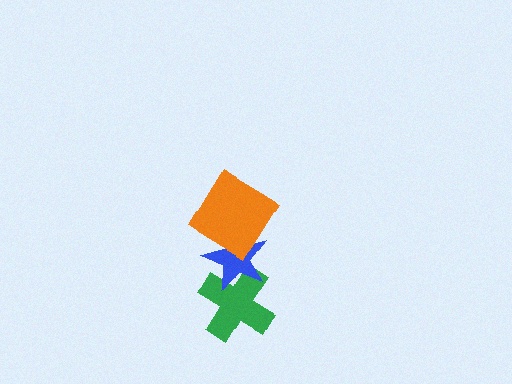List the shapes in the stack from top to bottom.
From top to bottom: the orange diamond, the blue star, the green cross.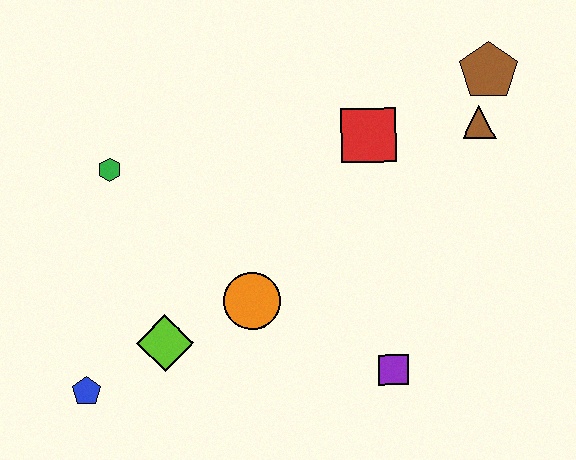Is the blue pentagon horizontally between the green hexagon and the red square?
No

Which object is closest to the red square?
The brown triangle is closest to the red square.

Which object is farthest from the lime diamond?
The brown pentagon is farthest from the lime diamond.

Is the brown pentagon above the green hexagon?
Yes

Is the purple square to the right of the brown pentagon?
No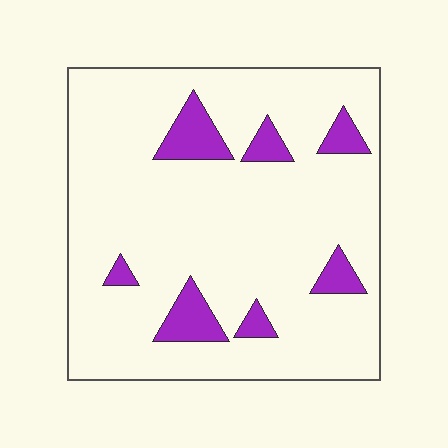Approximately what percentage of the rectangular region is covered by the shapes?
Approximately 10%.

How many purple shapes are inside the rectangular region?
7.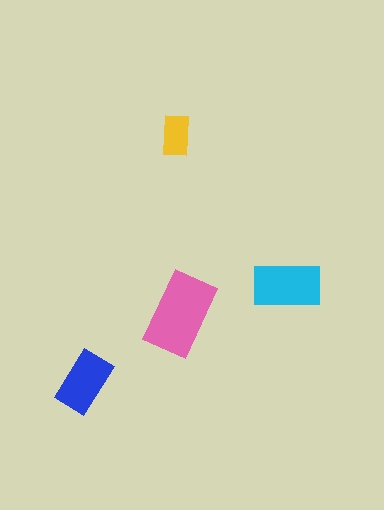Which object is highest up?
The yellow rectangle is topmost.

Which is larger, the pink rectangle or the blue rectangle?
The pink one.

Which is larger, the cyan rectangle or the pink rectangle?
The pink one.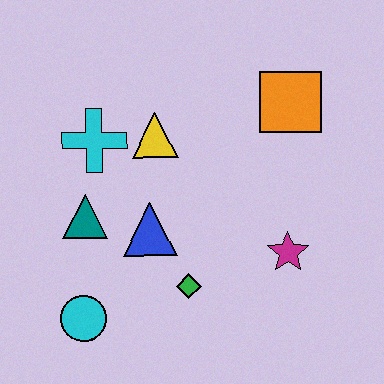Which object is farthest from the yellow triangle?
The cyan circle is farthest from the yellow triangle.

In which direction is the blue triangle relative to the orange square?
The blue triangle is to the left of the orange square.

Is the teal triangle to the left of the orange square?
Yes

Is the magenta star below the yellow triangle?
Yes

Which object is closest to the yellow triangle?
The cyan cross is closest to the yellow triangle.